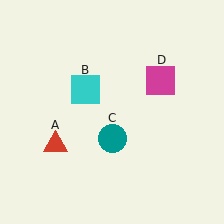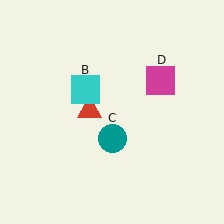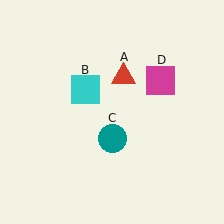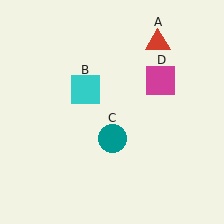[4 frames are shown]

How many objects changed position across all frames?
1 object changed position: red triangle (object A).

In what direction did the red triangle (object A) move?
The red triangle (object A) moved up and to the right.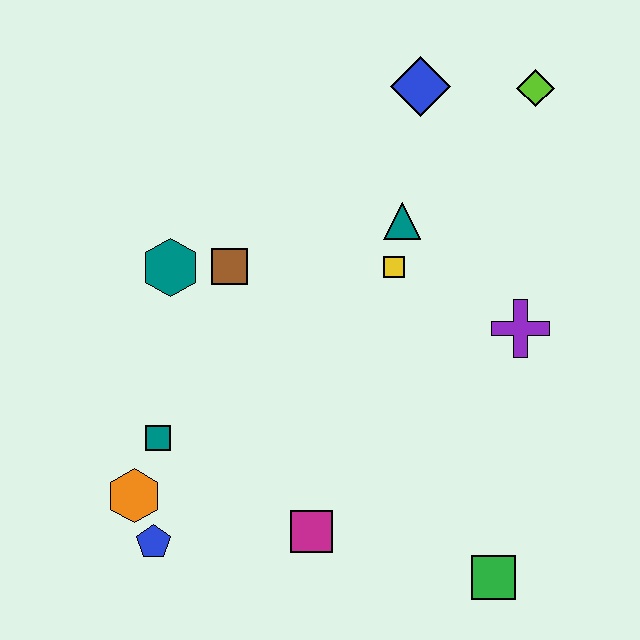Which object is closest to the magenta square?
The blue pentagon is closest to the magenta square.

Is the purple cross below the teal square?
No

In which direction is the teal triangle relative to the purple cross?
The teal triangle is to the left of the purple cross.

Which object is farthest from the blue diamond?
The blue pentagon is farthest from the blue diamond.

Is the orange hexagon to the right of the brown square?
No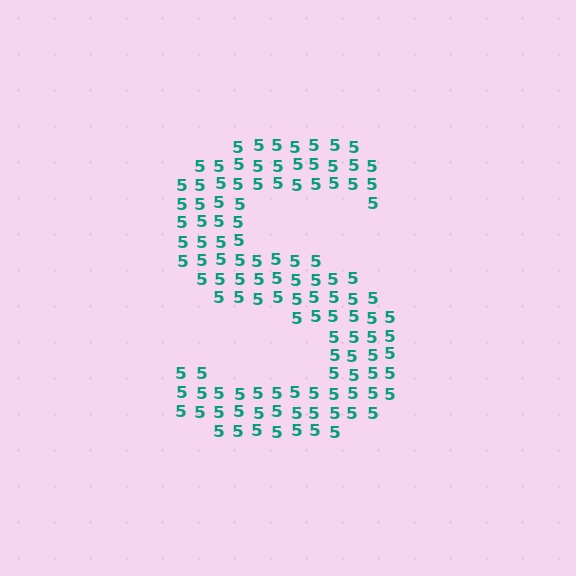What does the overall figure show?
The overall figure shows the letter S.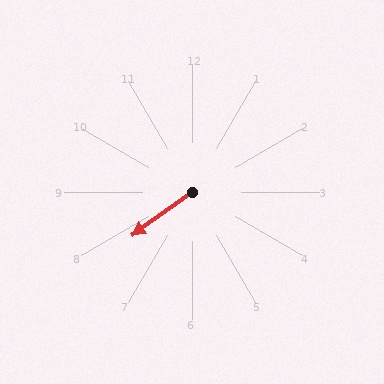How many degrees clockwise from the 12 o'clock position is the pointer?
Approximately 234 degrees.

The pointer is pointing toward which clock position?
Roughly 8 o'clock.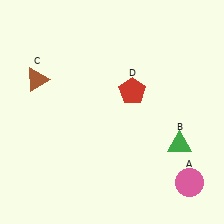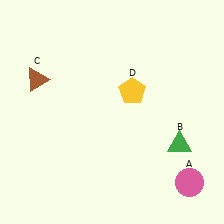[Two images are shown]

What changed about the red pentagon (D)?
In Image 1, D is red. In Image 2, it changed to yellow.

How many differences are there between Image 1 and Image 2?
There is 1 difference between the two images.